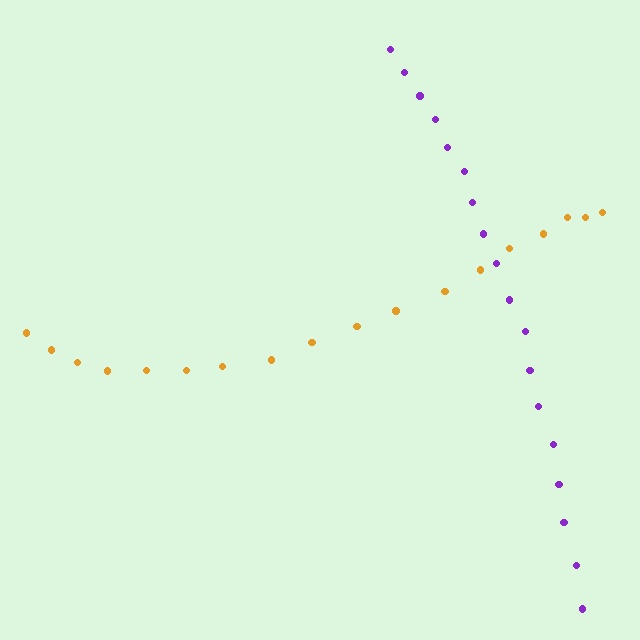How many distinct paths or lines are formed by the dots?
There are 2 distinct paths.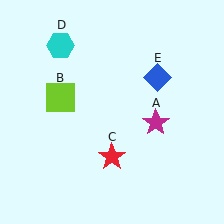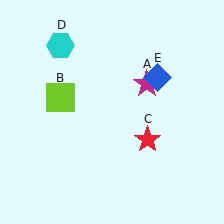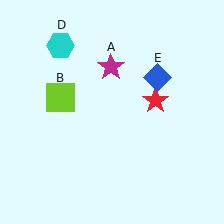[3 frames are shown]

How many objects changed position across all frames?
2 objects changed position: magenta star (object A), red star (object C).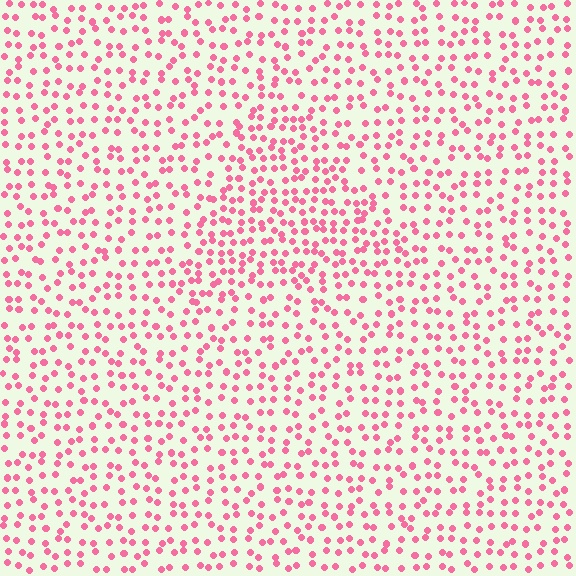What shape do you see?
I see a triangle.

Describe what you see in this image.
The image contains small pink elements arranged at two different densities. A triangle-shaped region is visible where the elements are more densely packed than the surrounding area.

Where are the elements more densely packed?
The elements are more densely packed inside the triangle boundary.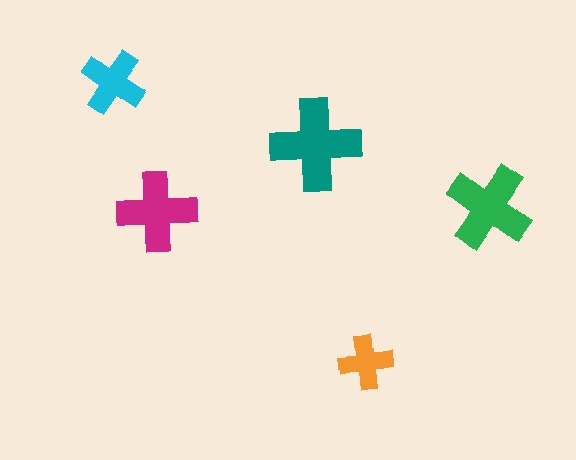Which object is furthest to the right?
The green cross is rightmost.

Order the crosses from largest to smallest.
the teal one, the green one, the magenta one, the cyan one, the orange one.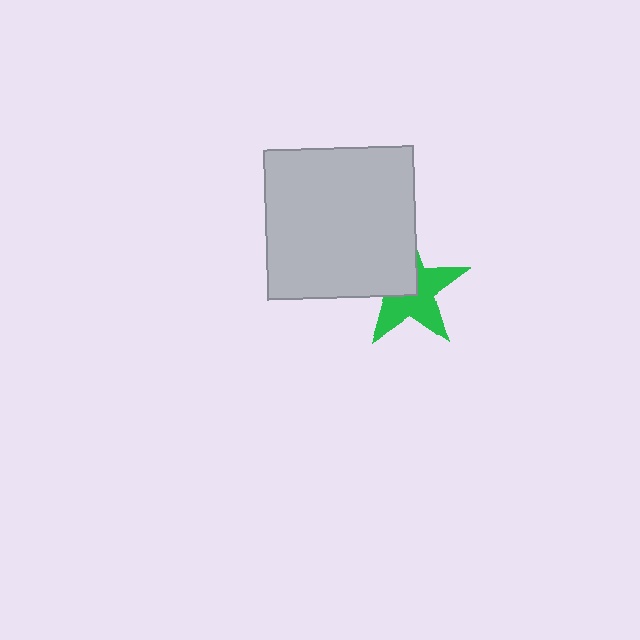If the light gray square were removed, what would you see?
You would see the complete green star.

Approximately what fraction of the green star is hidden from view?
Roughly 43% of the green star is hidden behind the light gray square.